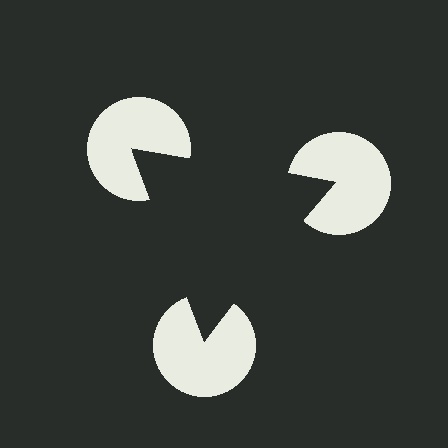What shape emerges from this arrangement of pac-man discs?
An illusory triangle — its edges are inferred from the aligned wedge cuts in the pac-man discs, not physically drawn.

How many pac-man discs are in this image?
There are 3 — one at each vertex of the illusory triangle.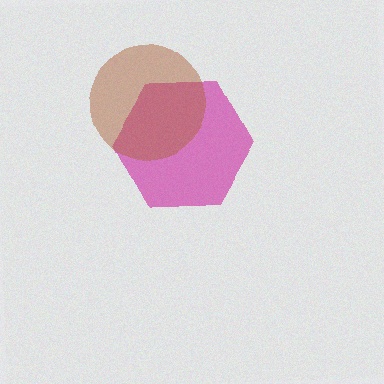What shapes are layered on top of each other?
The layered shapes are: a magenta hexagon, a brown circle.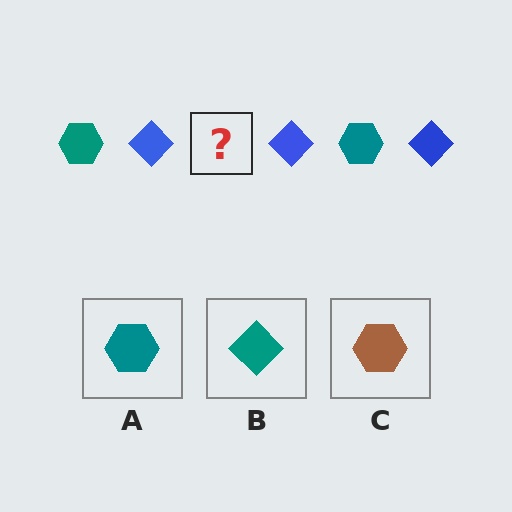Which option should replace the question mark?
Option A.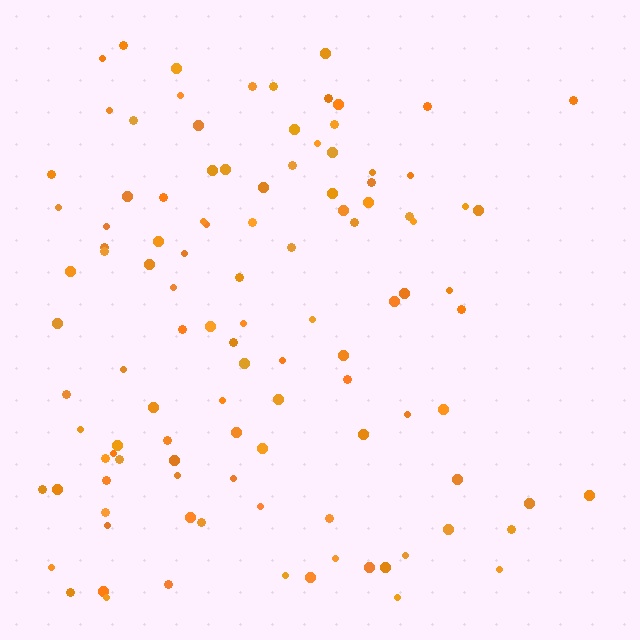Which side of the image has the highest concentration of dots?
The left.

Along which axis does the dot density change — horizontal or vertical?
Horizontal.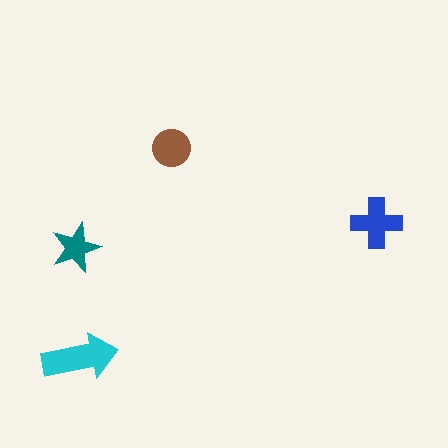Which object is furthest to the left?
The teal star is leftmost.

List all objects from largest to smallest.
The cyan arrow, the blue cross, the brown circle, the teal star.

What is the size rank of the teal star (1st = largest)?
4th.